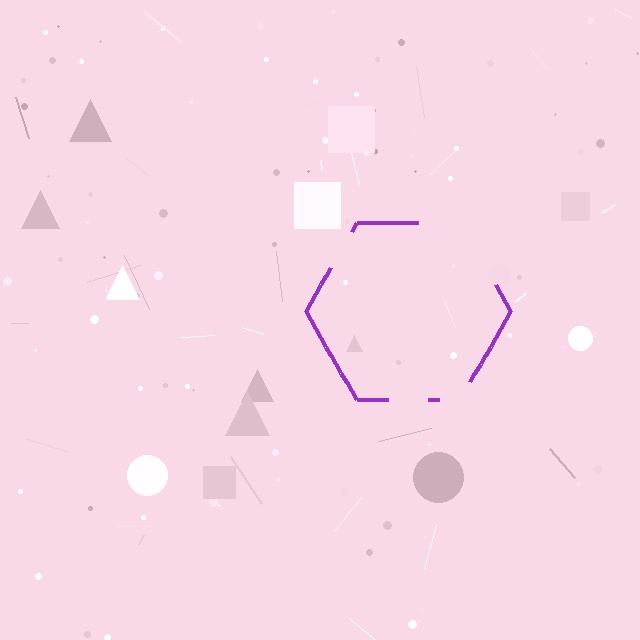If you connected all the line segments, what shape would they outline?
They would outline a hexagon.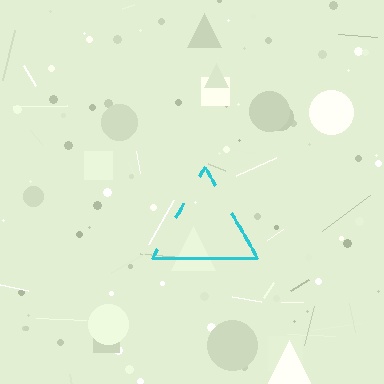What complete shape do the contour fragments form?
The contour fragments form a triangle.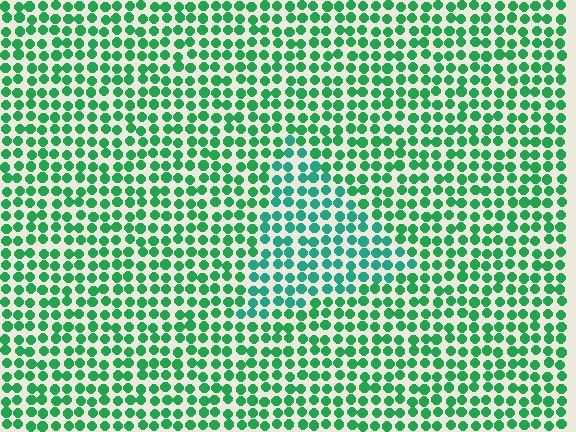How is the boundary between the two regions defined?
The boundary is defined purely by a slight shift in hue (about 25 degrees). Spacing, size, and orientation are identical on both sides.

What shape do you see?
I see a triangle.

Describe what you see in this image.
The image is filled with small green elements in a uniform arrangement. A triangle-shaped region is visible where the elements are tinted to a slightly different hue, forming a subtle color boundary.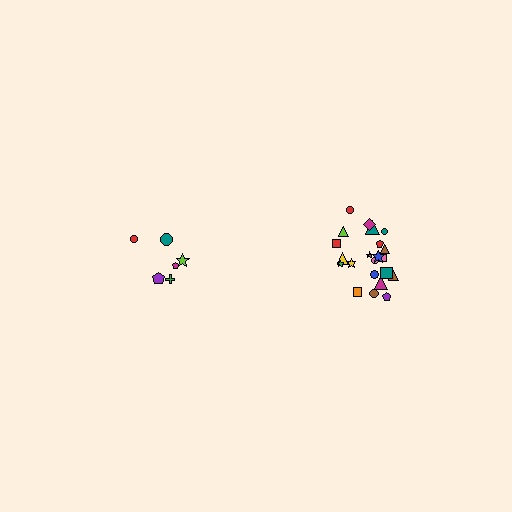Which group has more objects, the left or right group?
The right group.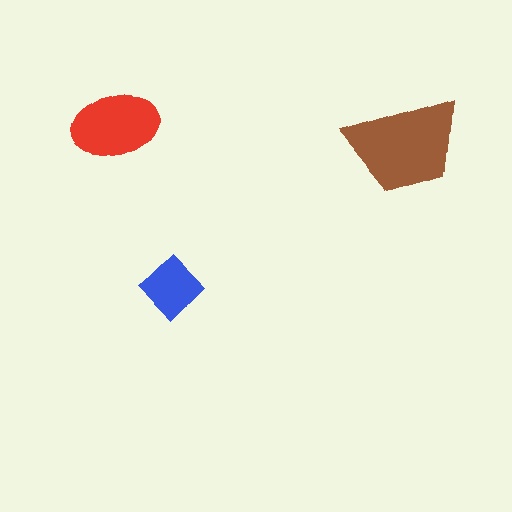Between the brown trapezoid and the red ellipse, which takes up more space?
The brown trapezoid.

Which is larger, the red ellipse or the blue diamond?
The red ellipse.